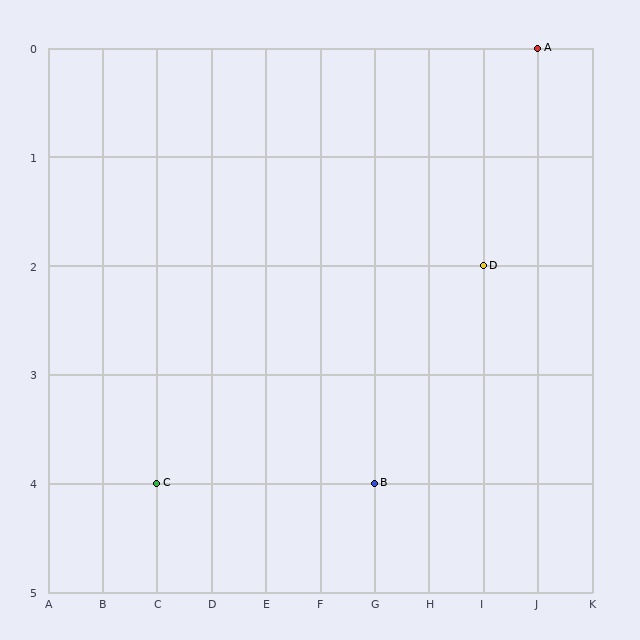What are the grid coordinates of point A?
Point A is at grid coordinates (J, 0).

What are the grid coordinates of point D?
Point D is at grid coordinates (I, 2).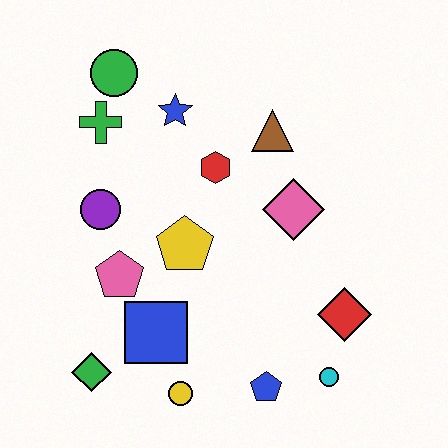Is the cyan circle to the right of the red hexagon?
Yes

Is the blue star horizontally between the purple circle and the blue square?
No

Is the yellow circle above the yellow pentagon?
No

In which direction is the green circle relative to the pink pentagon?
The green circle is above the pink pentagon.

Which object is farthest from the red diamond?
The green circle is farthest from the red diamond.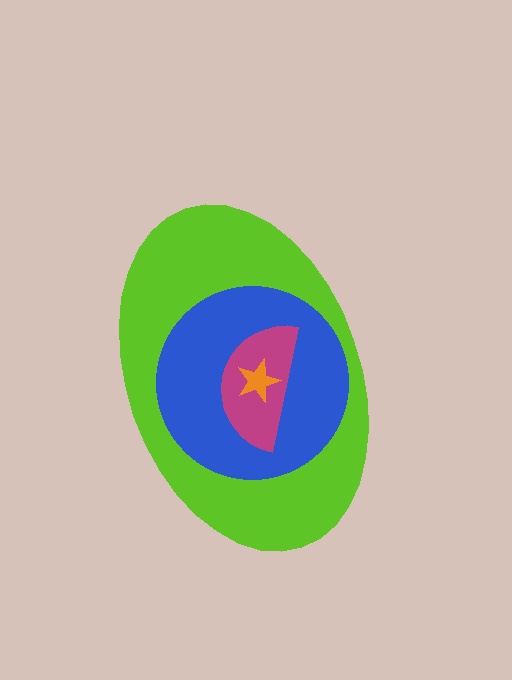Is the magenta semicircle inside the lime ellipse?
Yes.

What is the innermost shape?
The orange star.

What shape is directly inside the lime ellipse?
The blue circle.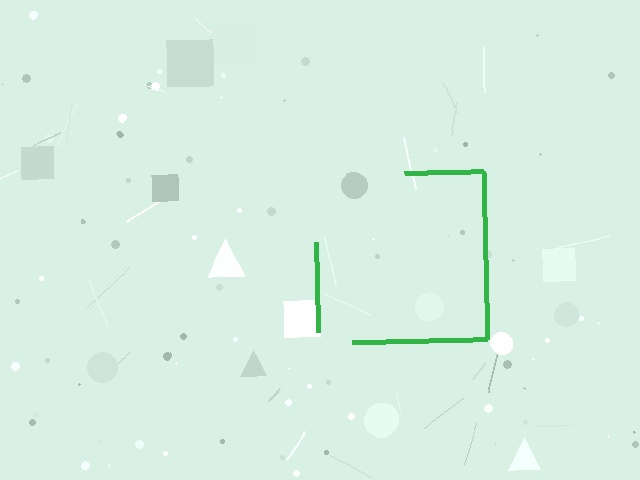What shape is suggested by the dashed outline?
The dashed outline suggests a square.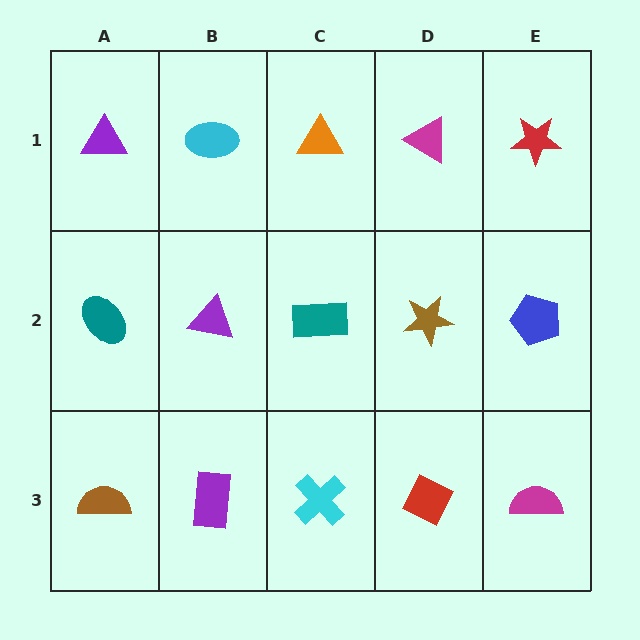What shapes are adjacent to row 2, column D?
A magenta triangle (row 1, column D), a red diamond (row 3, column D), a teal rectangle (row 2, column C), a blue pentagon (row 2, column E).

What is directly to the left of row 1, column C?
A cyan ellipse.